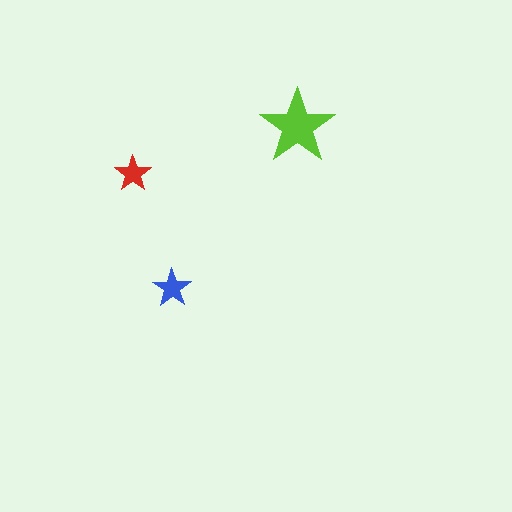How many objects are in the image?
There are 3 objects in the image.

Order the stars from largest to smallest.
the lime one, the blue one, the red one.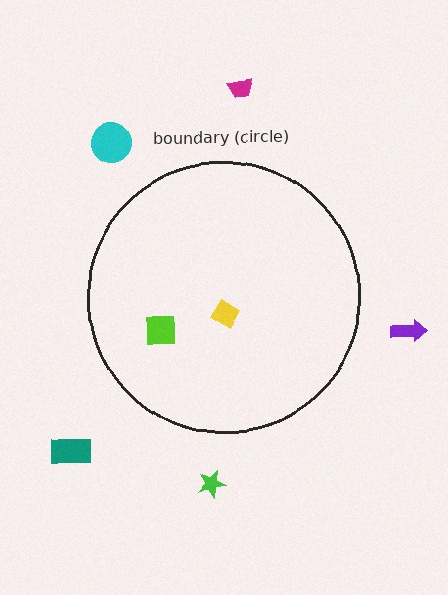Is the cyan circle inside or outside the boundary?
Outside.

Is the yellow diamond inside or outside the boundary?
Inside.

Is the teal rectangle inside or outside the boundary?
Outside.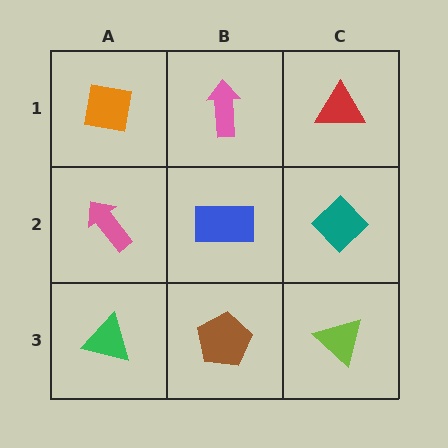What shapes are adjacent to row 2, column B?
A pink arrow (row 1, column B), a brown pentagon (row 3, column B), a pink arrow (row 2, column A), a teal diamond (row 2, column C).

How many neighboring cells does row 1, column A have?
2.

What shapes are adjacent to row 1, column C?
A teal diamond (row 2, column C), a pink arrow (row 1, column B).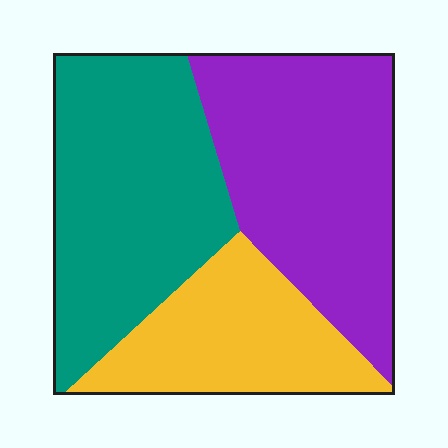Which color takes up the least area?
Yellow, at roughly 25%.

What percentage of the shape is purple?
Purple takes up about three eighths (3/8) of the shape.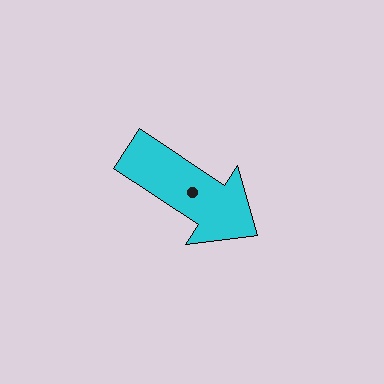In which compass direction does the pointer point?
Southeast.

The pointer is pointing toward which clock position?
Roughly 4 o'clock.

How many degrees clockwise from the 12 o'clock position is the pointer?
Approximately 123 degrees.